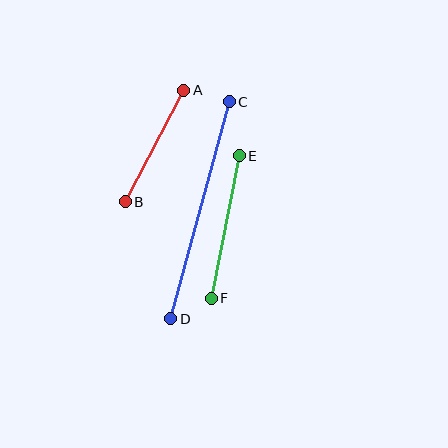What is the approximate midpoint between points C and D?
The midpoint is at approximately (200, 210) pixels.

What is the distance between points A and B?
The distance is approximately 126 pixels.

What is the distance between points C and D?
The distance is approximately 224 pixels.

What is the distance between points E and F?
The distance is approximately 145 pixels.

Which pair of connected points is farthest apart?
Points C and D are farthest apart.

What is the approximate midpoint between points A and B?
The midpoint is at approximately (154, 146) pixels.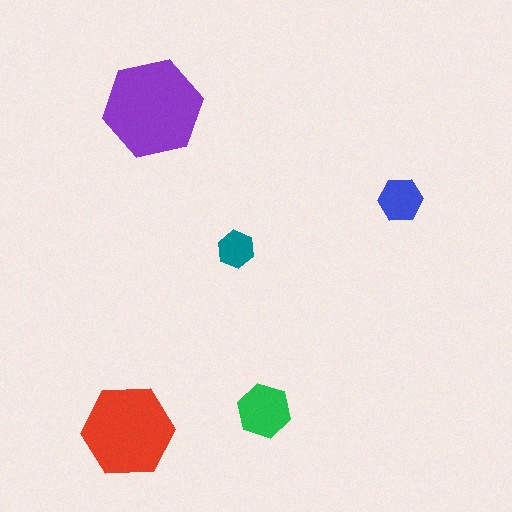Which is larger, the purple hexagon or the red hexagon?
The purple one.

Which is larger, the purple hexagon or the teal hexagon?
The purple one.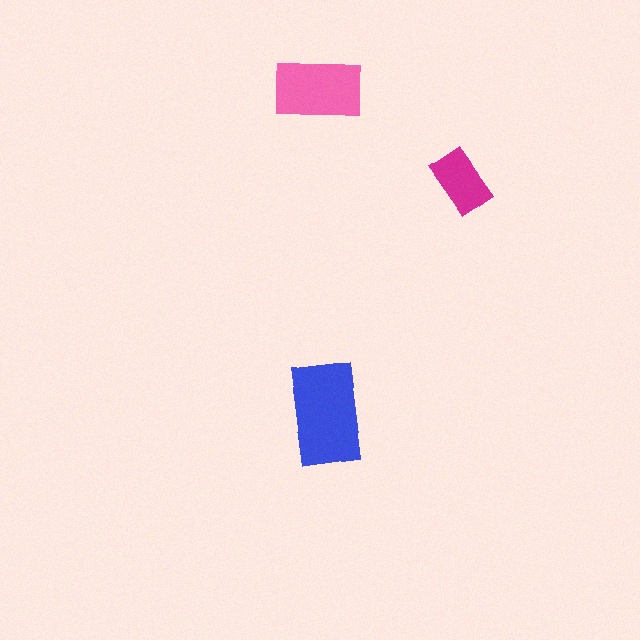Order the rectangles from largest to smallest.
the blue one, the pink one, the magenta one.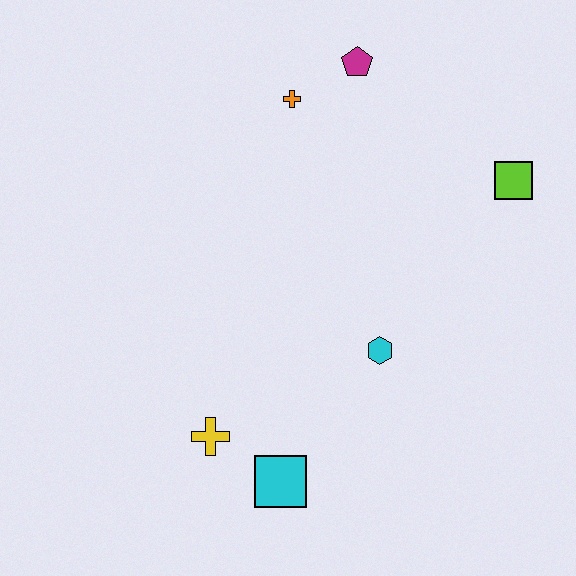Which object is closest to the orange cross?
The magenta pentagon is closest to the orange cross.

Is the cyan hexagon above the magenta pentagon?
No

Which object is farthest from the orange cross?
The cyan square is farthest from the orange cross.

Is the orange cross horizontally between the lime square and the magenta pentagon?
No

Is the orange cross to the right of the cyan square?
Yes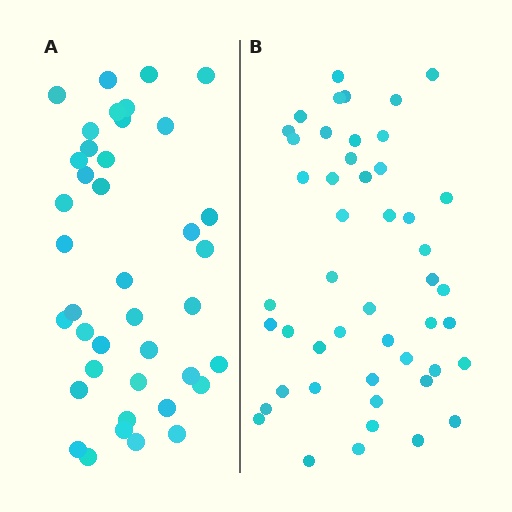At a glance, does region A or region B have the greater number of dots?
Region B (the right region) has more dots.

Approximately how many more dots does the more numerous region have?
Region B has roughly 8 or so more dots than region A.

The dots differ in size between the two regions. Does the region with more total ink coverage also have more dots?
No. Region A has more total ink coverage because its dots are larger, but region B actually contains more individual dots. Total area can be misleading — the number of items is what matters here.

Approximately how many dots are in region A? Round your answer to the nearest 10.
About 40 dots.